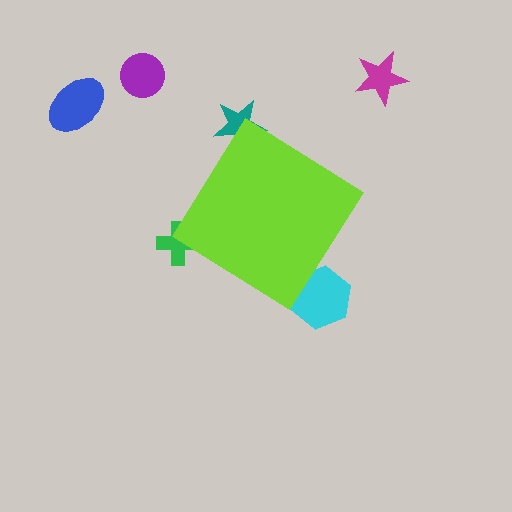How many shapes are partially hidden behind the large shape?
3 shapes are partially hidden.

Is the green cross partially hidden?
Yes, the green cross is partially hidden behind the lime diamond.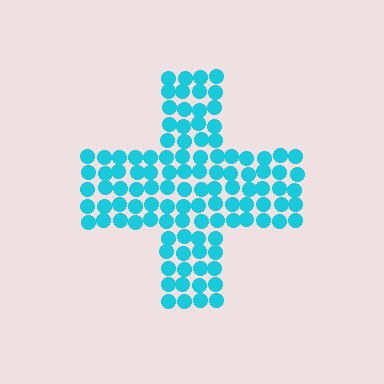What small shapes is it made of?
It is made of small circles.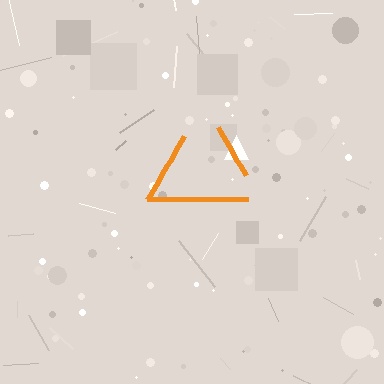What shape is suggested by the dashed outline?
The dashed outline suggests a triangle.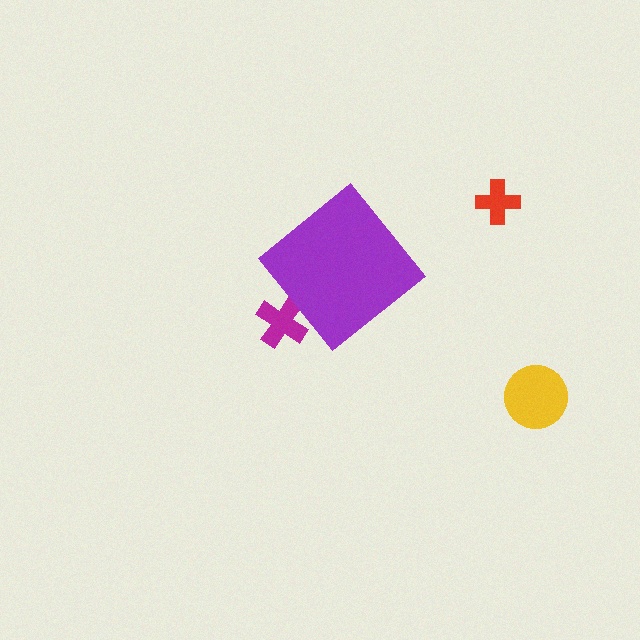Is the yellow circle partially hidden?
No, the yellow circle is fully visible.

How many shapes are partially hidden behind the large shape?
1 shape is partially hidden.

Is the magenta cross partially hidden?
Yes, the magenta cross is partially hidden behind the purple diamond.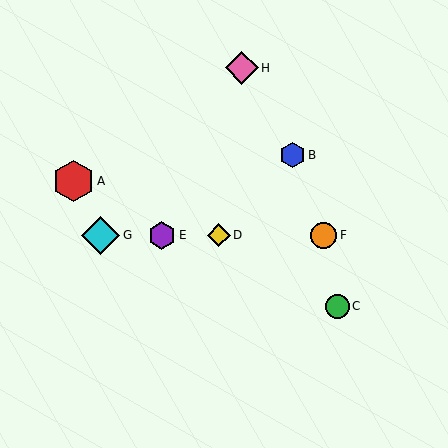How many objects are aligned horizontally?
4 objects (D, E, F, G) are aligned horizontally.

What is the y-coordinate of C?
Object C is at y≈306.